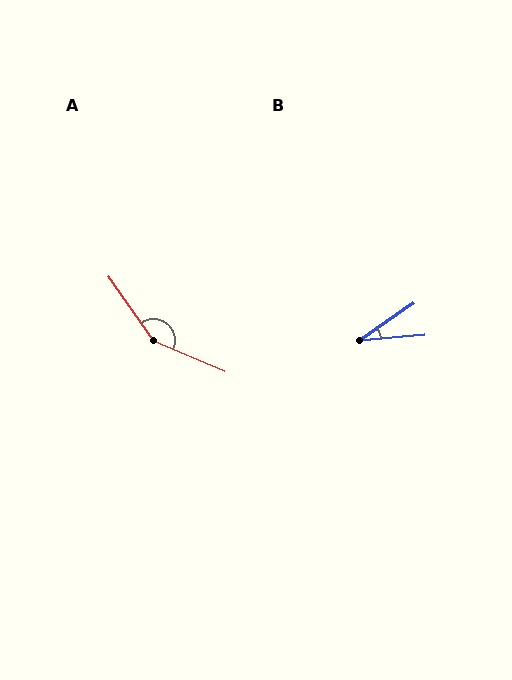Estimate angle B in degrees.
Approximately 30 degrees.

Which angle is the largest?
A, at approximately 148 degrees.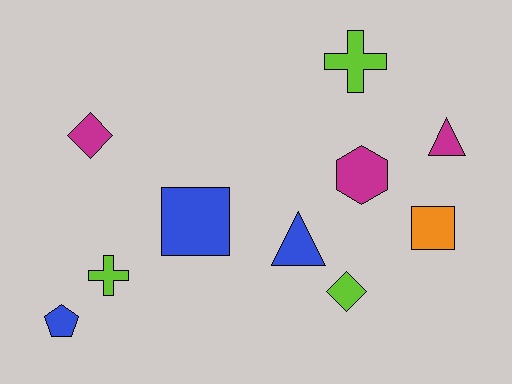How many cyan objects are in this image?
There are no cyan objects.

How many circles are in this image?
There are no circles.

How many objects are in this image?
There are 10 objects.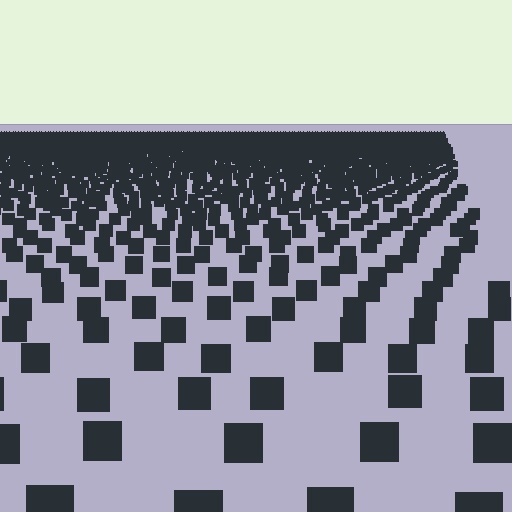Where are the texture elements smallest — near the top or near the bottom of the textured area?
Near the top.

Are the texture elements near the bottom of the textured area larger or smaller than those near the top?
Larger. Near the bottom, elements are closer to the viewer and appear at a bigger on-screen size.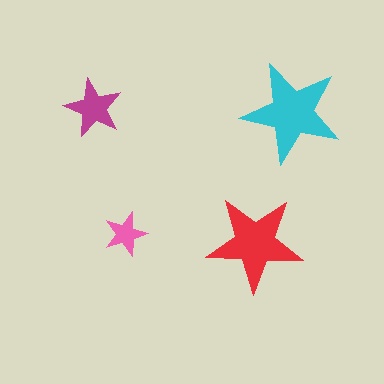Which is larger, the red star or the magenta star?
The red one.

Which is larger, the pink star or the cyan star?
The cyan one.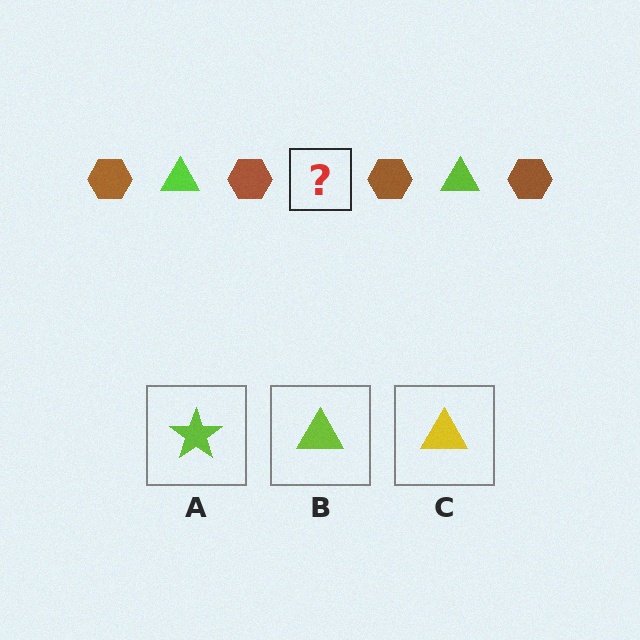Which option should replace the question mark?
Option B.